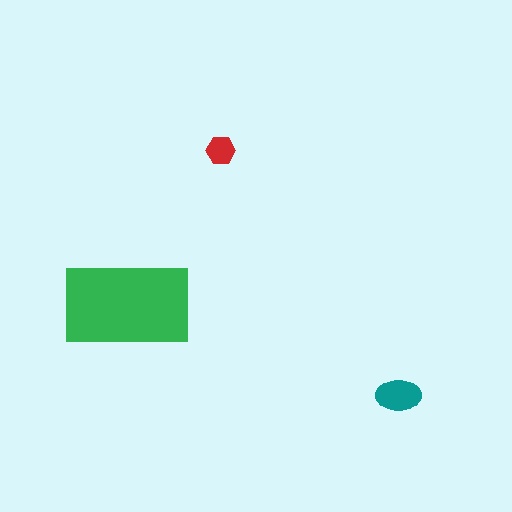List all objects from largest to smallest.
The green rectangle, the teal ellipse, the red hexagon.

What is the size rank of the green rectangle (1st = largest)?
1st.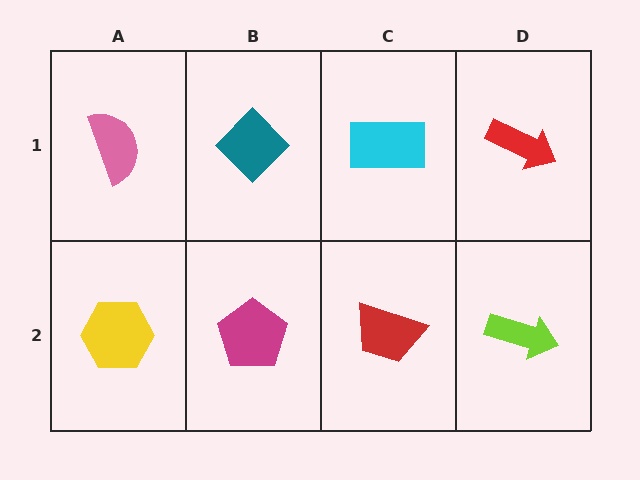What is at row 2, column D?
A lime arrow.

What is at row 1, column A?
A pink semicircle.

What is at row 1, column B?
A teal diamond.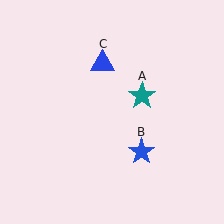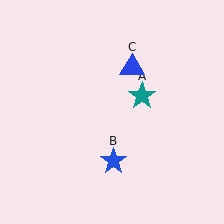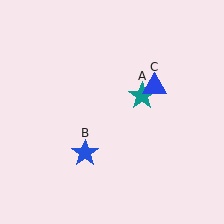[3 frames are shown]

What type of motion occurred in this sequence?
The blue star (object B), blue triangle (object C) rotated clockwise around the center of the scene.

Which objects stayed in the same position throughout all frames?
Teal star (object A) remained stationary.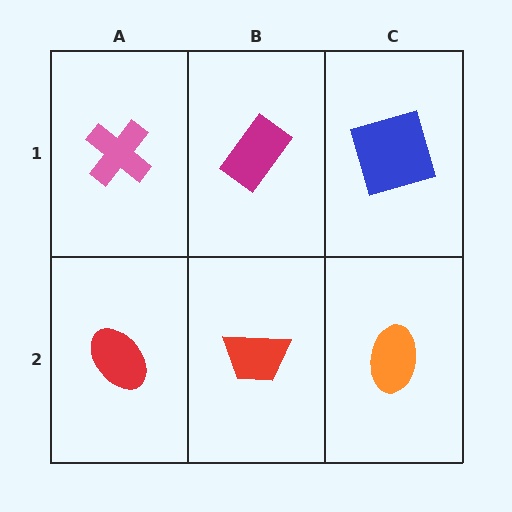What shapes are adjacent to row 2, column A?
A pink cross (row 1, column A), a red trapezoid (row 2, column B).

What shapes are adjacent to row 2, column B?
A magenta rectangle (row 1, column B), a red ellipse (row 2, column A), an orange ellipse (row 2, column C).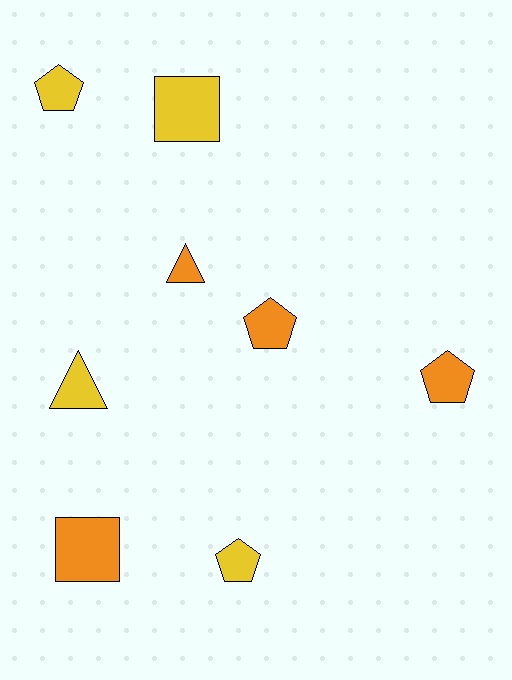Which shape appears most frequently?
Pentagon, with 4 objects.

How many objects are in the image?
There are 8 objects.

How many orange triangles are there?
There is 1 orange triangle.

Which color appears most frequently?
Orange, with 4 objects.